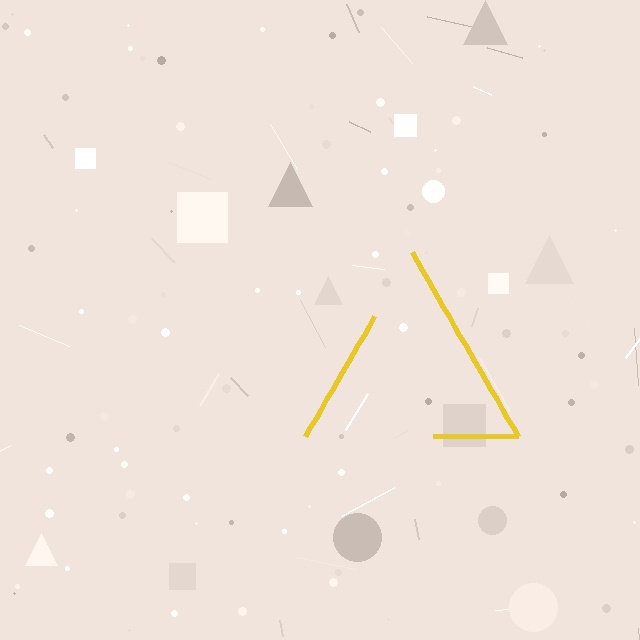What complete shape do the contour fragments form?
The contour fragments form a triangle.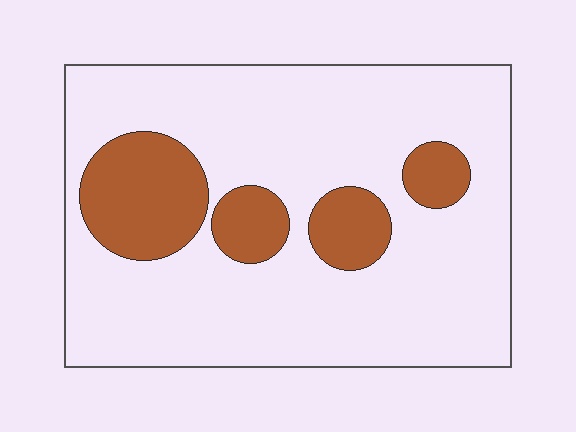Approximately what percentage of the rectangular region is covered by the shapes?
Approximately 20%.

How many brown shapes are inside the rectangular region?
4.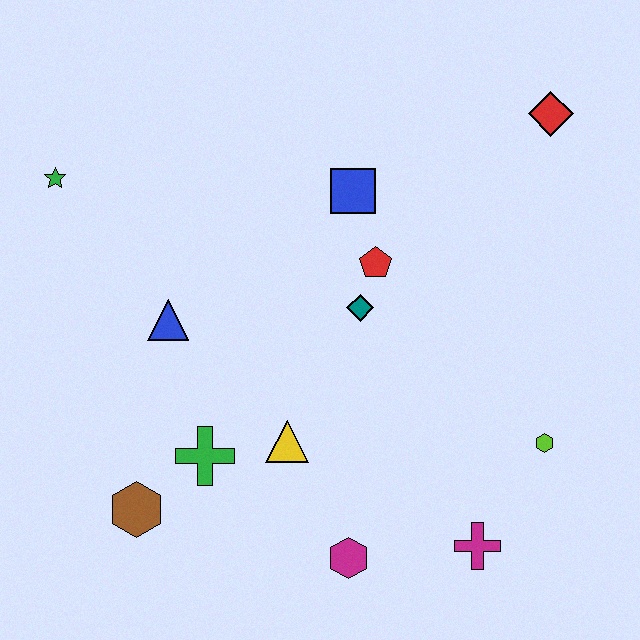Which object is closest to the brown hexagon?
The green cross is closest to the brown hexagon.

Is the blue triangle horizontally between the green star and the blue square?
Yes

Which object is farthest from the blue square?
The brown hexagon is farthest from the blue square.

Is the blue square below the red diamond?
Yes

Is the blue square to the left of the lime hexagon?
Yes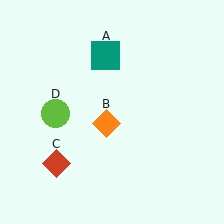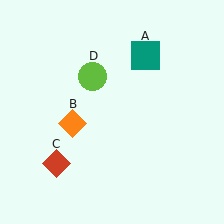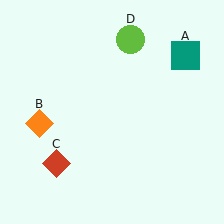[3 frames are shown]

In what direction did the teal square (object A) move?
The teal square (object A) moved right.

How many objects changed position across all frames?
3 objects changed position: teal square (object A), orange diamond (object B), lime circle (object D).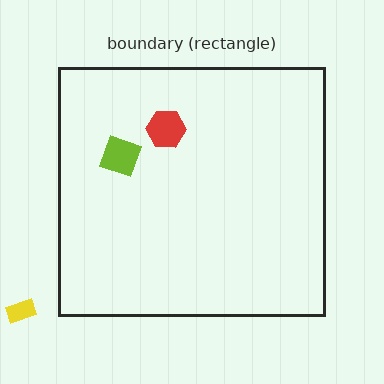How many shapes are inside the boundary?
2 inside, 1 outside.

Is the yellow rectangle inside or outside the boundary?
Outside.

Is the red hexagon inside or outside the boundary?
Inside.